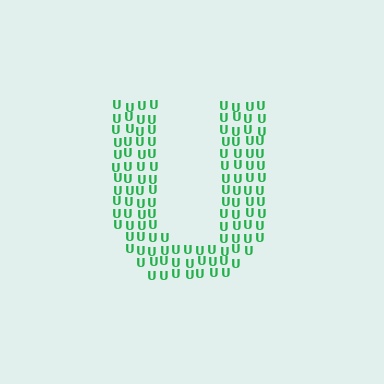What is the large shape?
The large shape is the letter U.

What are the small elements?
The small elements are letter U's.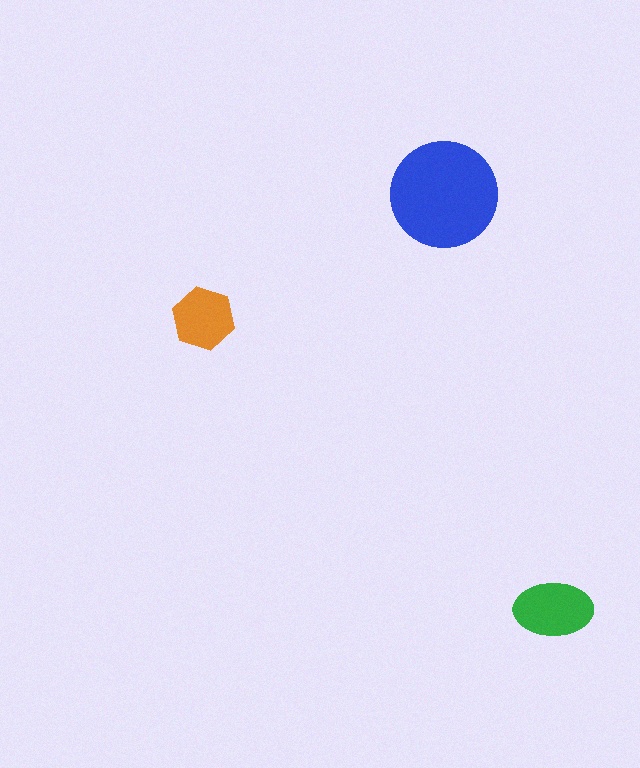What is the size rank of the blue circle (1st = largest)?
1st.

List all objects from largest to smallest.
The blue circle, the green ellipse, the orange hexagon.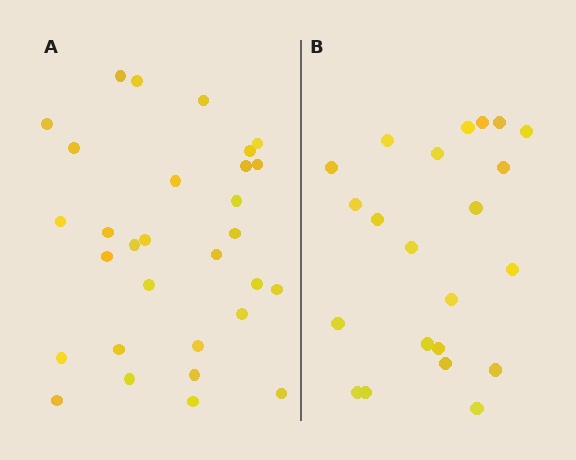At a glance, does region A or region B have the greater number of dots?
Region A (the left region) has more dots.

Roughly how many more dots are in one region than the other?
Region A has roughly 8 or so more dots than region B.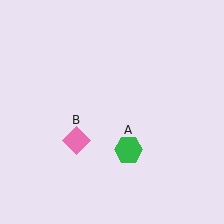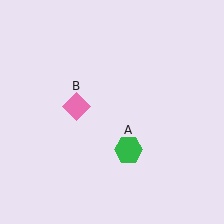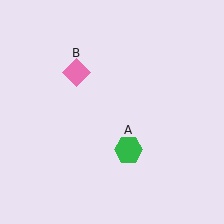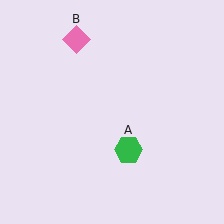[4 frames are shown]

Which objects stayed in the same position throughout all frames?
Green hexagon (object A) remained stationary.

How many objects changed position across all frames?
1 object changed position: pink diamond (object B).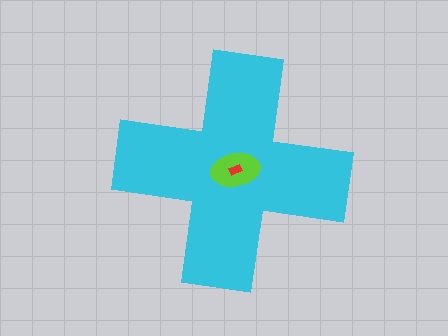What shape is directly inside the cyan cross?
The lime ellipse.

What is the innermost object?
The red rectangle.